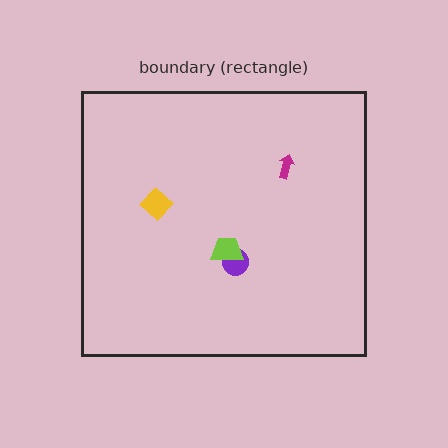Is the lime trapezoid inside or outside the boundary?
Inside.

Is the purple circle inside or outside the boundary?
Inside.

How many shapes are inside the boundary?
4 inside, 0 outside.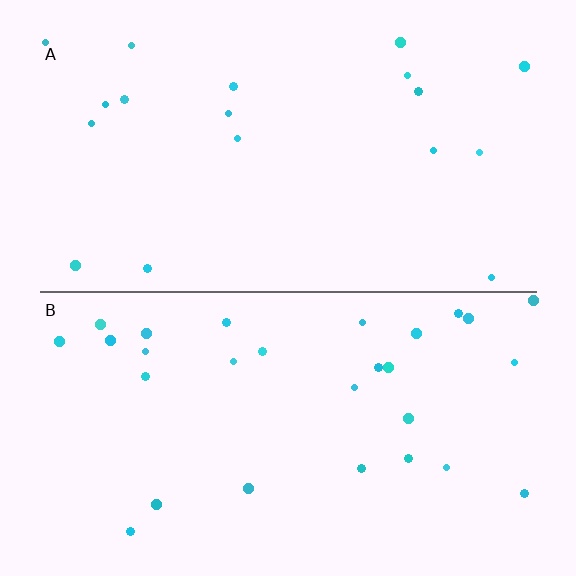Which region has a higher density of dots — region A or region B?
B (the bottom).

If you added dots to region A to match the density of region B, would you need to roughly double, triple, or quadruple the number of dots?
Approximately double.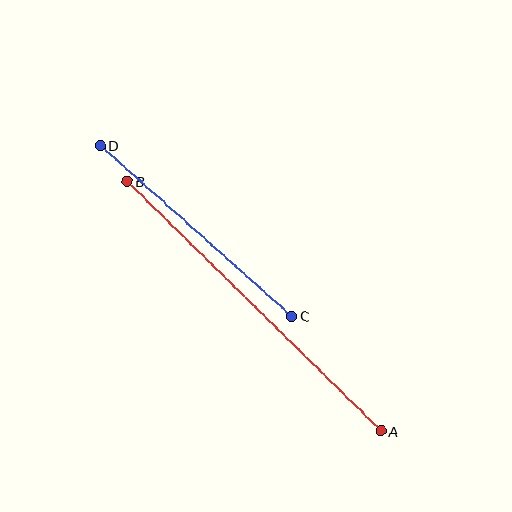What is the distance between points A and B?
The distance is approximately 356 pixels.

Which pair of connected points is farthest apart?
Points A and B are farthest apart.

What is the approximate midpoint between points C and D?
The midpoint is at approximately (196, 231) pixels.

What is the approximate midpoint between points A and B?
The midpoint is at approximately (254, 306) pixels.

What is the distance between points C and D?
The distance is approximately 256 pixels.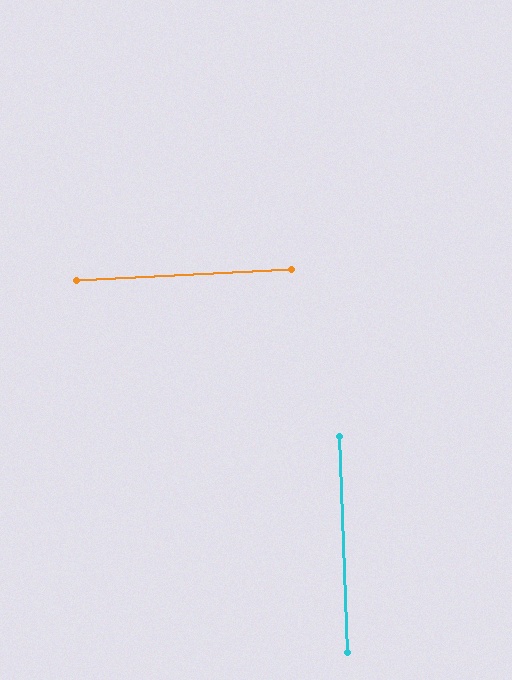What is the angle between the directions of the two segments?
Approximately 89 degrees.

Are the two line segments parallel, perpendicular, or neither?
Perpendicular — they meet at approximately 89°.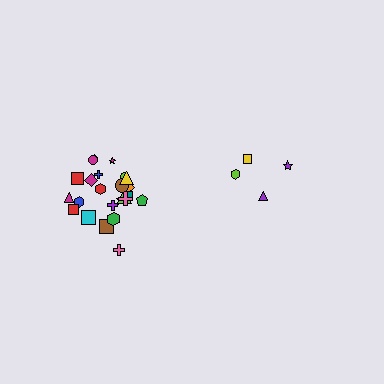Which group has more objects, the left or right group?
The left group.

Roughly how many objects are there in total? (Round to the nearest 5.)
Roughly 30 objects in total.